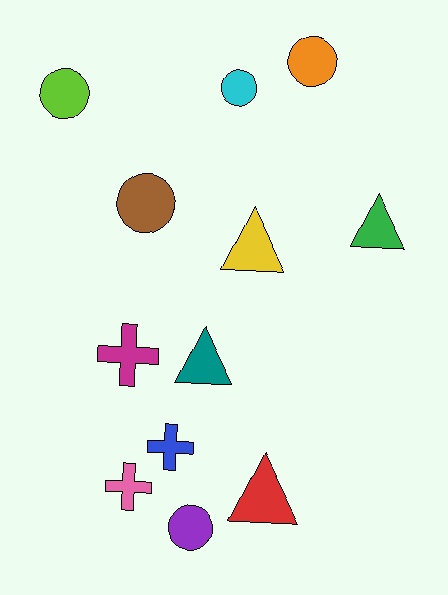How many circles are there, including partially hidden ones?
There are 5 circles.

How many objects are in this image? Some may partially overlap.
There are 12 objects.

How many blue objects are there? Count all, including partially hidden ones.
There is 1 blue object.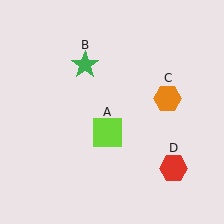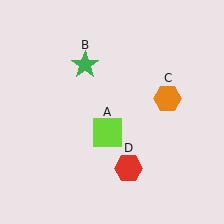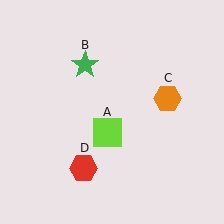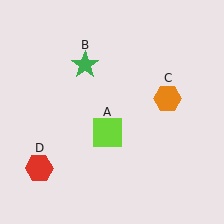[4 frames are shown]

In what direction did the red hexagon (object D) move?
The red hexagon (object D) moved left.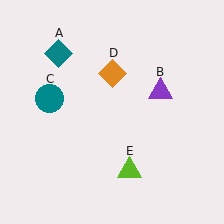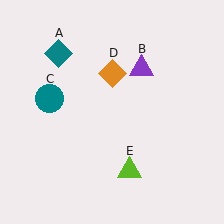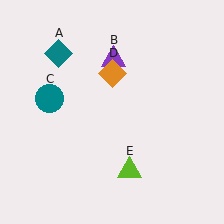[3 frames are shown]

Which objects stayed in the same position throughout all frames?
Teal diamond (object A) and teal circle (object C) and orange diamond (object D) and lime triangle (object E) remained stationary.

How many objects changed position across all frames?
1 object changed position: purple triangle (object B).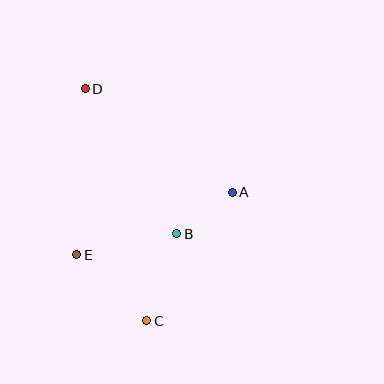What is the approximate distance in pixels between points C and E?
The distance between C and E is approximately 96 pixels.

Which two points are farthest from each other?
Points C and D are farthest from each other.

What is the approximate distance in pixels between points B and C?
The distance between B and C is approximately 92 pixels.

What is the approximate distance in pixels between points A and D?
The distance between A and D is approximately 180 pixels.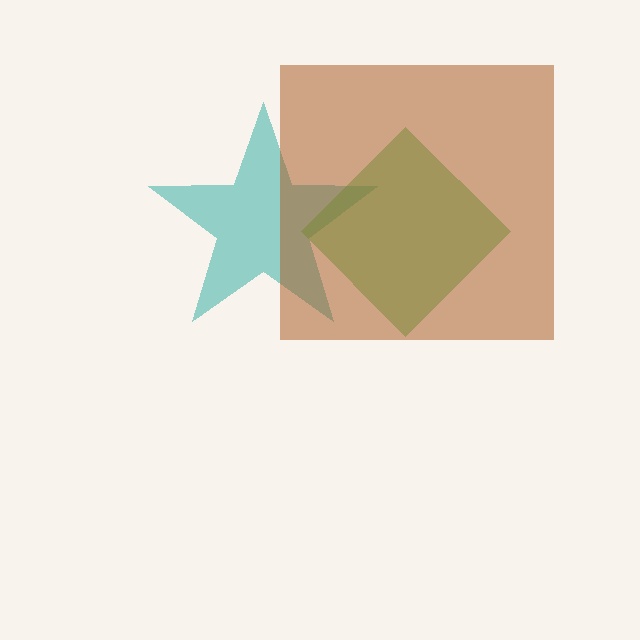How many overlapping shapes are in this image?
There are 3 overlapping shapes in the image.